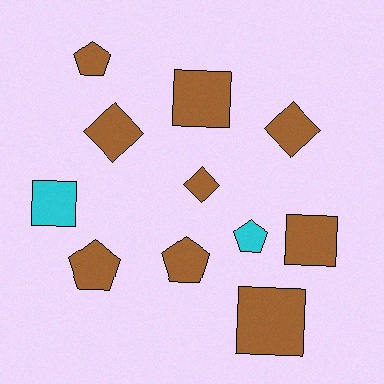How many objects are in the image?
There are 11 objects.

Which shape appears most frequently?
Pentagon, with 4 objects.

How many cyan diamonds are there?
There are no cyan diamonds.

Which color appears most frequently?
Brown, with 9 objects.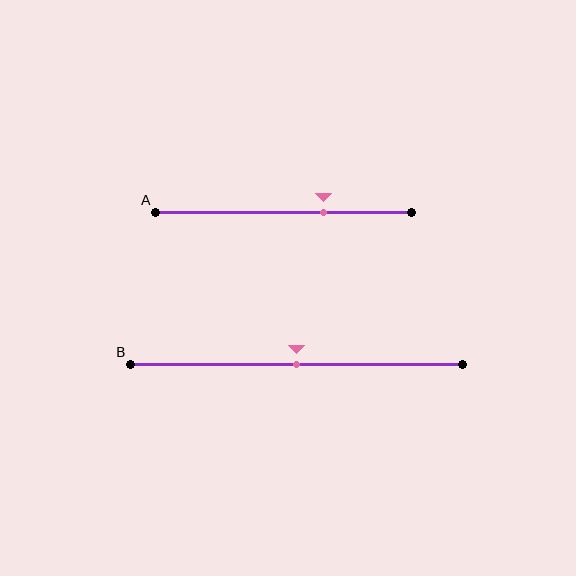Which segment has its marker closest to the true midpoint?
Segment B has its marker closest to the true midpoint.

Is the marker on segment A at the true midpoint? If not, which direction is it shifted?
No, the marker on segment A is shifted to the right by about 16% of the segment length.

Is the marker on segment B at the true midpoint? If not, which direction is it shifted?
Yes, the marker on segment B is at the true midpoint.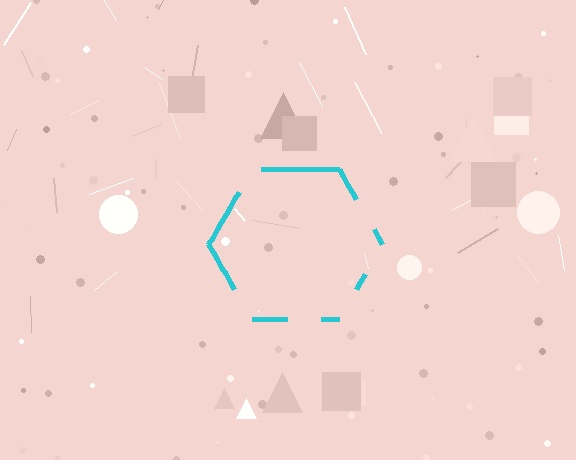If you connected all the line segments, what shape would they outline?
They would outline a hexagon.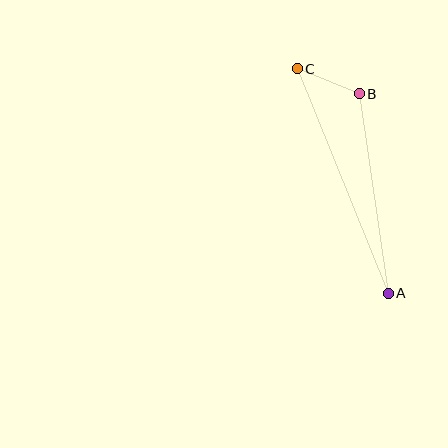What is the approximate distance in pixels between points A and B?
The distance between A and B is approximately 201 pixels.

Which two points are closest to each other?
Points B and C are closest to each other.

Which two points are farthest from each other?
Points A and C are farthest from each other.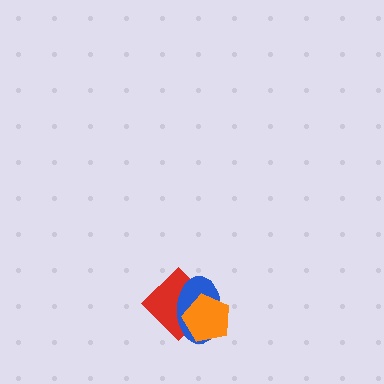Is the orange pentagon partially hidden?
No, no other shape covers it.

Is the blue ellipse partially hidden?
Yes, it is partially covered by another shape.